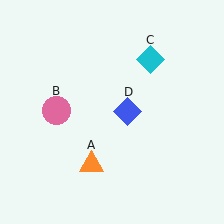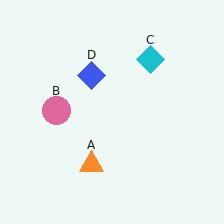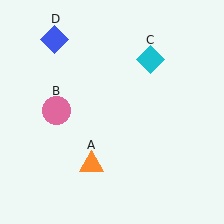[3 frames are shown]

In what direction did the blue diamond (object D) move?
The blue diamond (object D) moved up and to the left.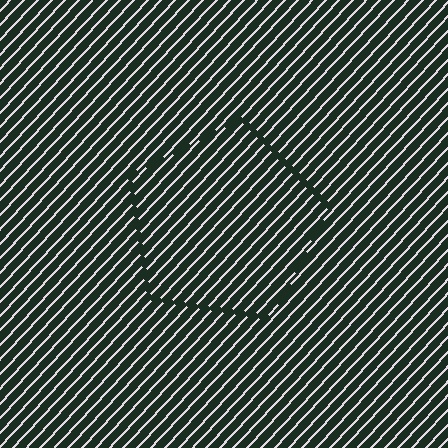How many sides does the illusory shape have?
5 sides — the line-ends trace a pentagon.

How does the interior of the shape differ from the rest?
The interior of the shape contains the same grating, shifted by half a period — the contour is defined by the phase discontinuity where line-ends from the inner and outer gratings abut.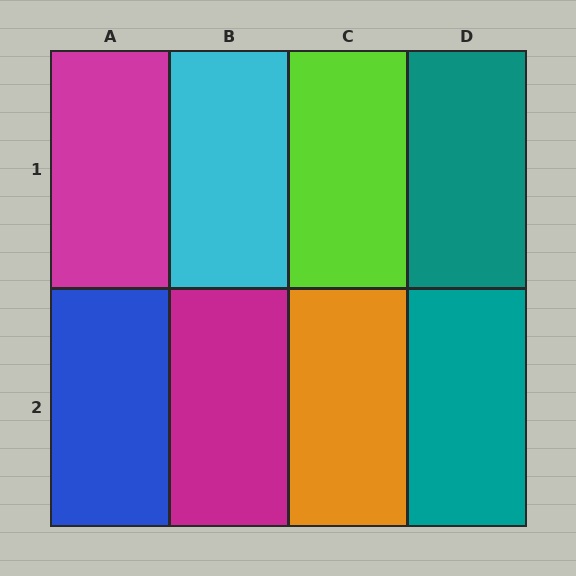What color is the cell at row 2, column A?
Blue.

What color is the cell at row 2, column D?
Teal.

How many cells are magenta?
2 cells are magenta.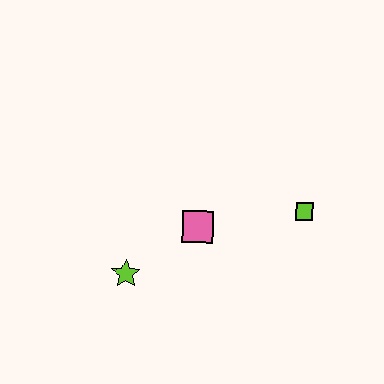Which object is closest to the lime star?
The pink square is closest to the lime star.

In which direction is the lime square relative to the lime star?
The lime square is to the right of the lime star.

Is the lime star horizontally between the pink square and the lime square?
No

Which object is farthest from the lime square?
The lime star is farthest from the lime square.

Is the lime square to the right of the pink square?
Yes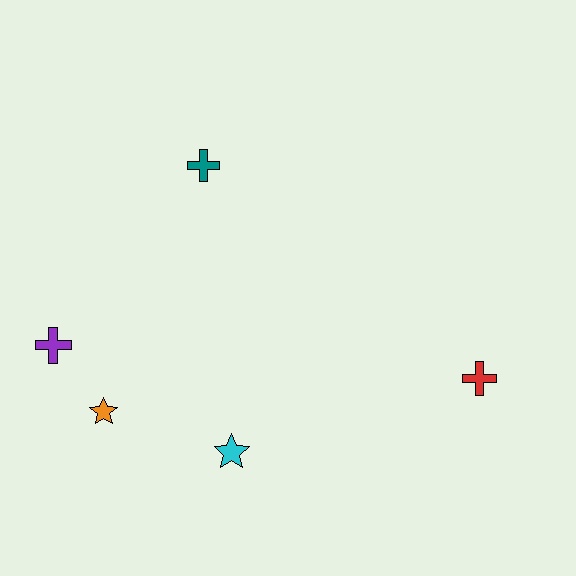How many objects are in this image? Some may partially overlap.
There are 5 objects.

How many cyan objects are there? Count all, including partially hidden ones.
There is 1 cyan object.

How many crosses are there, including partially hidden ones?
There are 3 crosses.